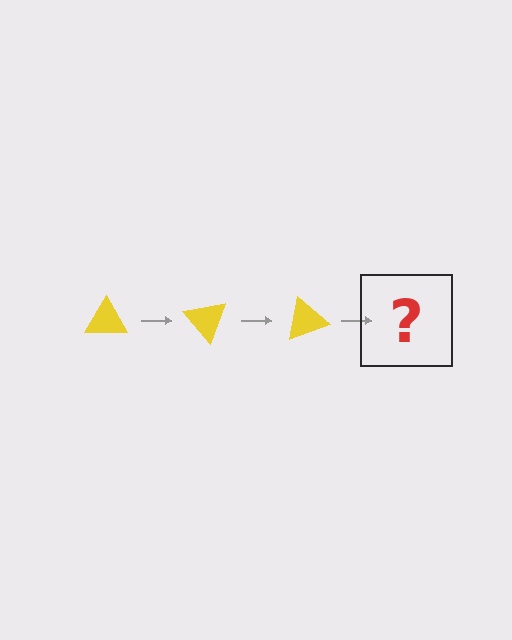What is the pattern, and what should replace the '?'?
The pattern is that the triangle rotates 50 degrees each step. The '?' should be a yellow triangle rotated 150 degrees.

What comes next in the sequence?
The next element should be a yellow triangle rotated 150 degrees.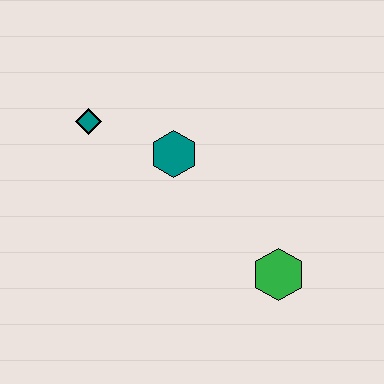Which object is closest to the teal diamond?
The teal hexagon is closest to the teal diamond.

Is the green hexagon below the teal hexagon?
Yes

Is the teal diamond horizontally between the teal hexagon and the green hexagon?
No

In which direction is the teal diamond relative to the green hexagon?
The teal diamond is to the left of the green hexagon.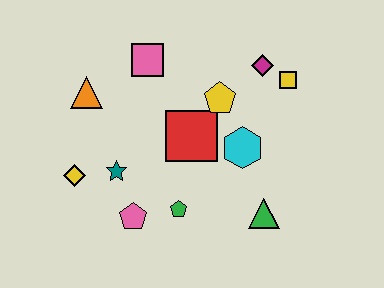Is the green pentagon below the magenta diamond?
Yes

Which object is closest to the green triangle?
The cyan hexagon is closest to the green triangle.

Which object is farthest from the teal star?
The yellow square is farthest from the teal star.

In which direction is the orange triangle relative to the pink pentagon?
The orange triangle is above the pink pentagon.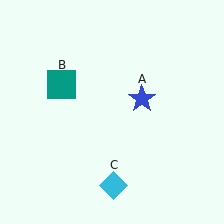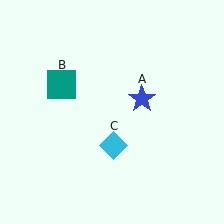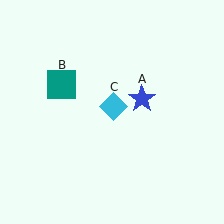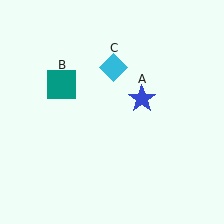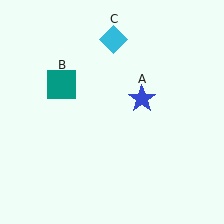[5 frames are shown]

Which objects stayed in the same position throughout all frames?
Blue star (object A) and teal square (object B) remained stationary.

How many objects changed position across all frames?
1 object changed position: cyan diamond (object C).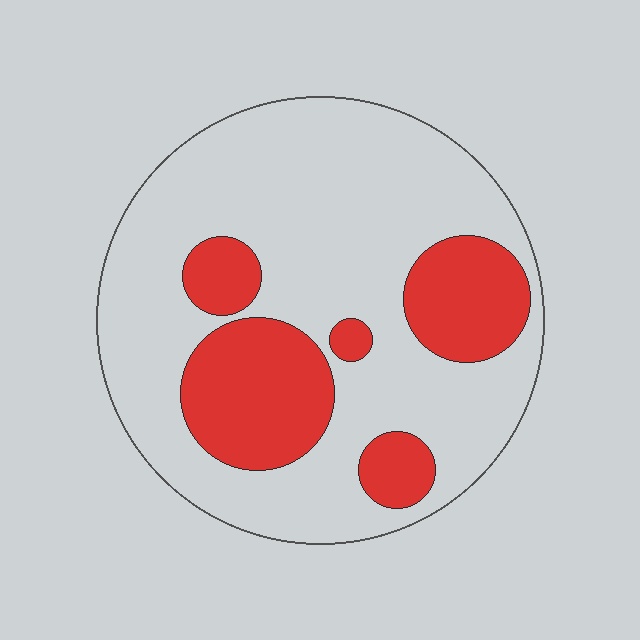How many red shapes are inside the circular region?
5.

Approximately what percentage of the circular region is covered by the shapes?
Approximately 25%.